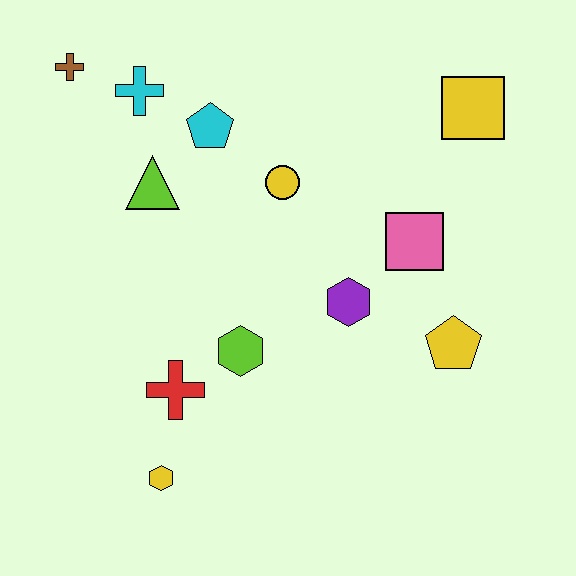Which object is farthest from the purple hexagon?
The brown cross is farthest from the purple hexagon.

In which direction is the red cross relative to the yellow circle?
The red cross is below the yellow circle.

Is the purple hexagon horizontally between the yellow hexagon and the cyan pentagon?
No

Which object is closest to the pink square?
The purple hexagon is closest to the pink square.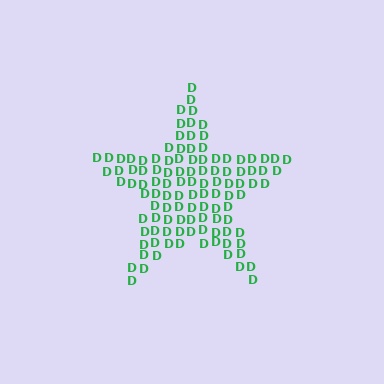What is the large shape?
The large shape is a star.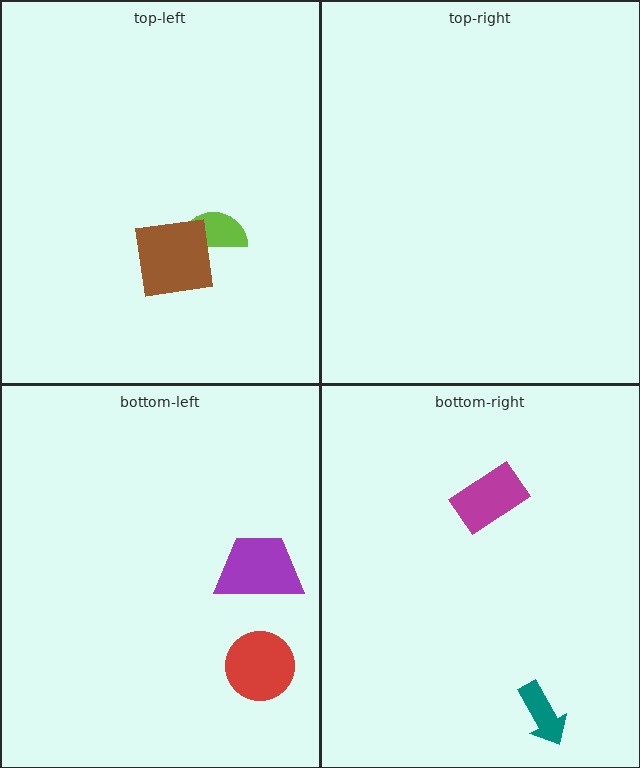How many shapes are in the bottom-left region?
2.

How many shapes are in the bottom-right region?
2.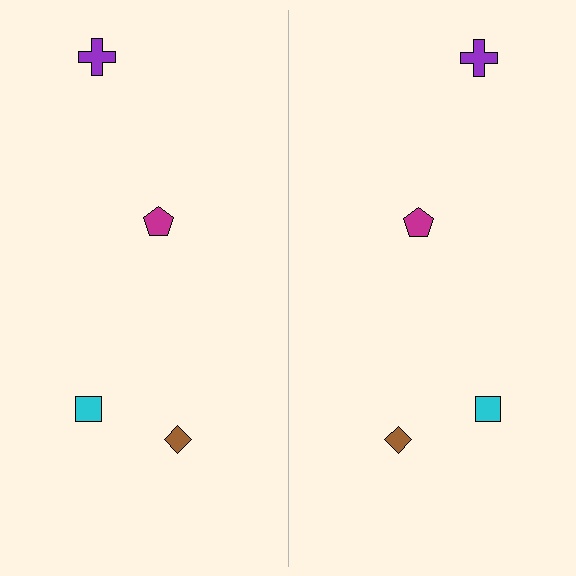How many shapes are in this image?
There are 8 shapes in this image.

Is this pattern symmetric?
Yes, this pattern has bilateral (reflection) symmetry.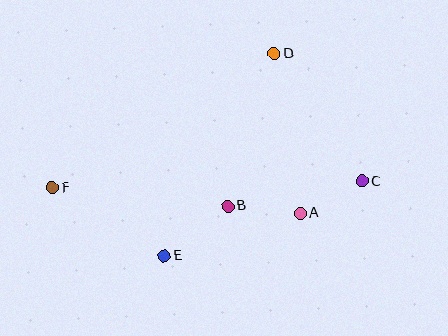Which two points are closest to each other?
Points A and C are closest to each other.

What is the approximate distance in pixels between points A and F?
The distance between A and F is approximately 249 pixels.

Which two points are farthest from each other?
Points C and F are farthest from each other.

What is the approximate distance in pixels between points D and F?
The distance between D and F is approximately 259 pixels.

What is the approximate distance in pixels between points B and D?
The distance between B and D is approximately 160 pixels.